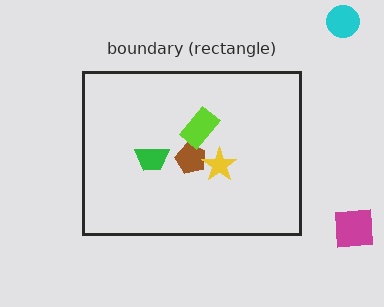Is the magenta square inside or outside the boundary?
Outside.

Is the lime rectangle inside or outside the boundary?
Inside.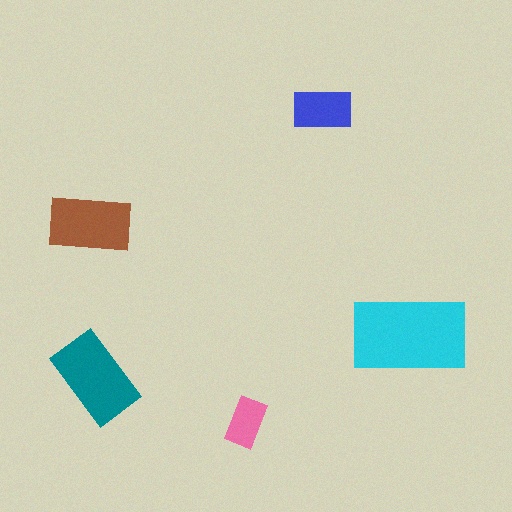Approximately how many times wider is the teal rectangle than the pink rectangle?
About 2 times wider.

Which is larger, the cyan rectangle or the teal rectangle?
The cyan one.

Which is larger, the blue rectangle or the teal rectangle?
The teal one.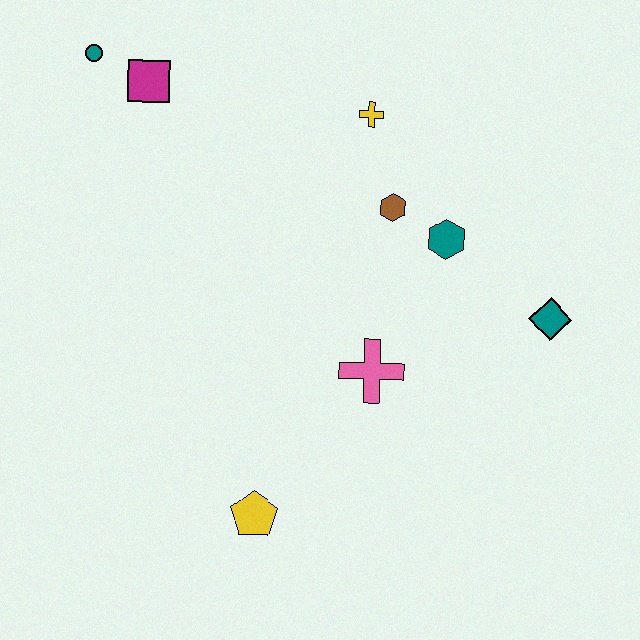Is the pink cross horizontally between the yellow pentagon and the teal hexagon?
Yes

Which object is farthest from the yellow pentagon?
The teal circle is farthest from the yellow pentagon.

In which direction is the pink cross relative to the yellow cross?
The pink cross is below the yellow cross.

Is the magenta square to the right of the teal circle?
Yes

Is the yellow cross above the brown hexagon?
Yes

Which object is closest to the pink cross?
The teal hexagon is closest to the pink cross.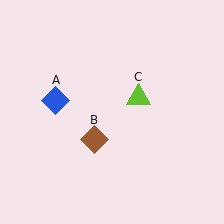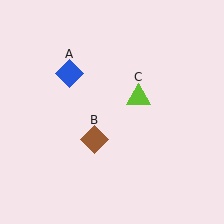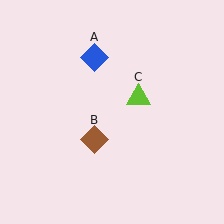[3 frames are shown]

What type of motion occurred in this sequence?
The blue diamond (object A) rotated clockwise around the center of the scene.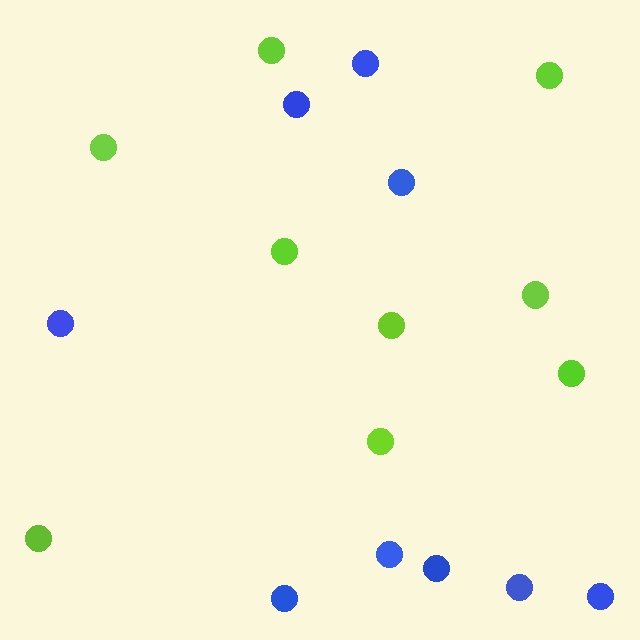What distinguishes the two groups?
There are 2 groups: one group of lime circles (9) and one group of blue circles (9).